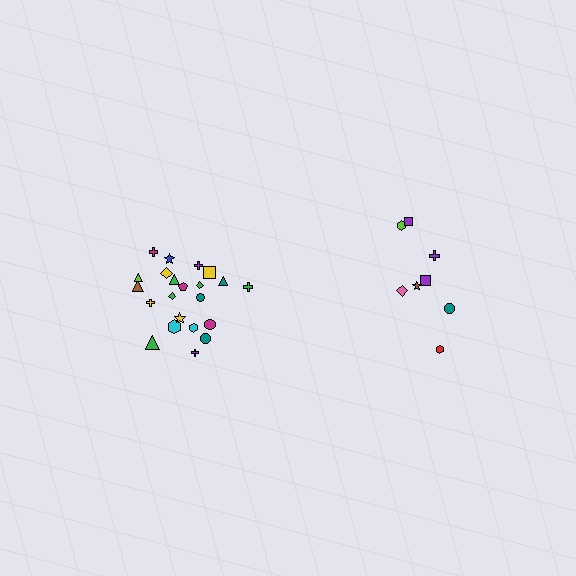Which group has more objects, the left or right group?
The left group.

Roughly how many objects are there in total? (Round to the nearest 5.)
Roughly 30 objects in total.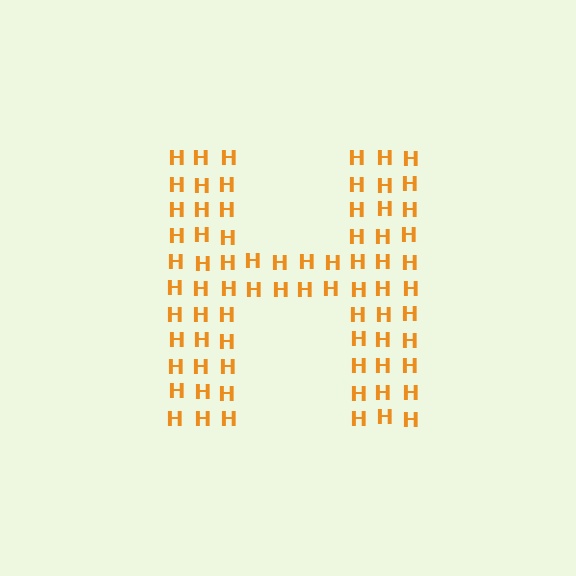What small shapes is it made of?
It is made of small letter H's.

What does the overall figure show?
The overall figure shows the letter H.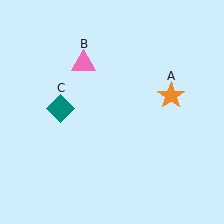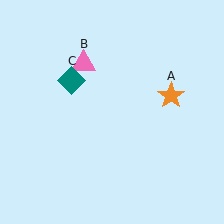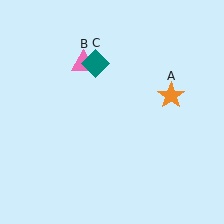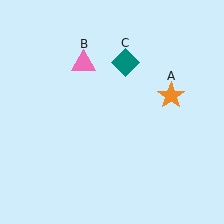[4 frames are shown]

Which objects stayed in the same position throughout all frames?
Orange star (object A) and pink triangle (object B) remained stationary.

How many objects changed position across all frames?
1 object changed position: teal diamond (object C).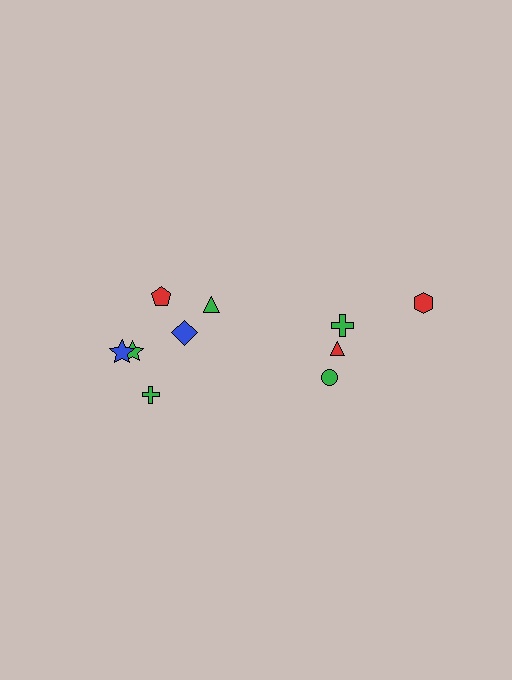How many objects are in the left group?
There are 6 objects.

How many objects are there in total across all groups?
There are 10 objects.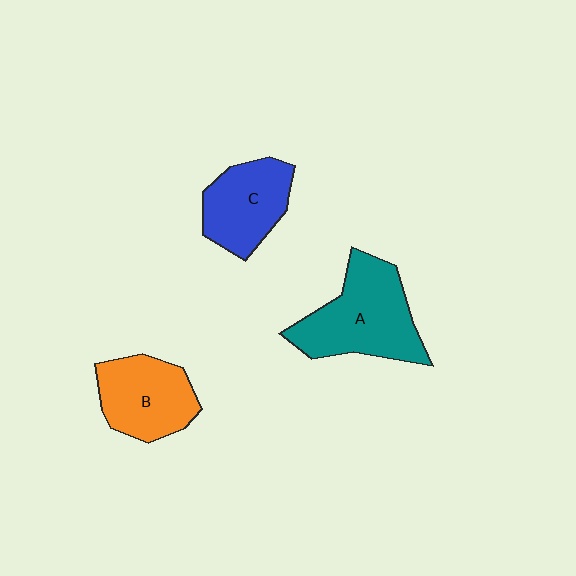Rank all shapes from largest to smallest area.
From largest to smallest: A (teal), B (orange), C (blue).